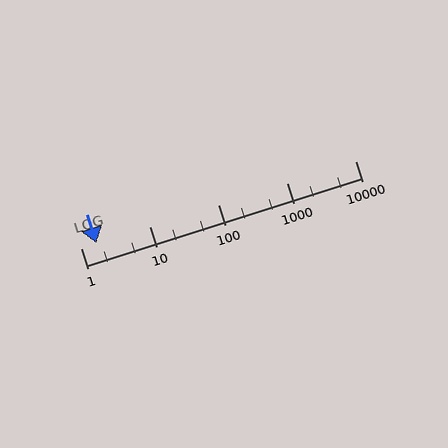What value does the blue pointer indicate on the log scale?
The pointer indicates approximately 1.7.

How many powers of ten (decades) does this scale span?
The scale spans 4 decades, from 1 to 10000.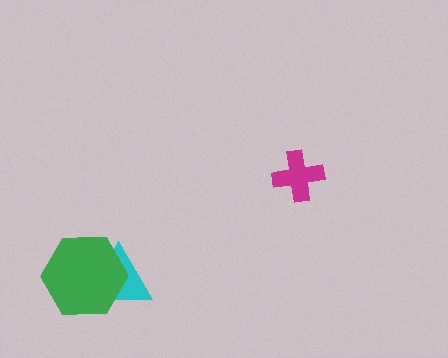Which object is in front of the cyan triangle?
The green hexagon is in front of the cyan triangle.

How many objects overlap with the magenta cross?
0 objects overlap with the magenta cross.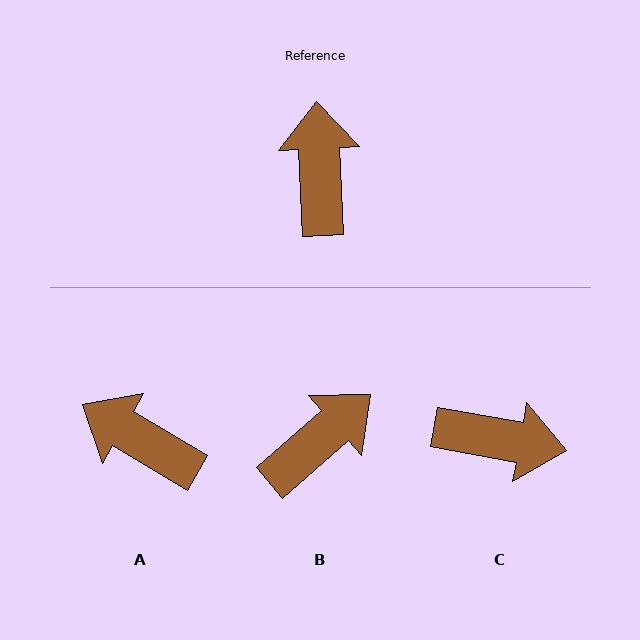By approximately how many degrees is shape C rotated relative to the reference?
Approximately 103 degrees clockwise.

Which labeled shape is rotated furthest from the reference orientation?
C, about 103 degrees away.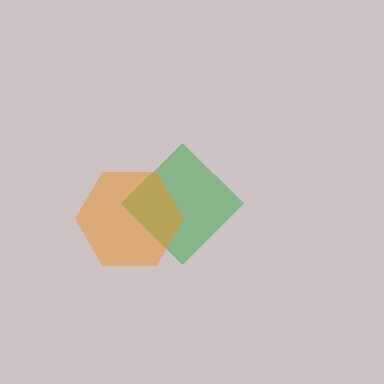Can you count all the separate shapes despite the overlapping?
Yes, there are 2 separate shapes.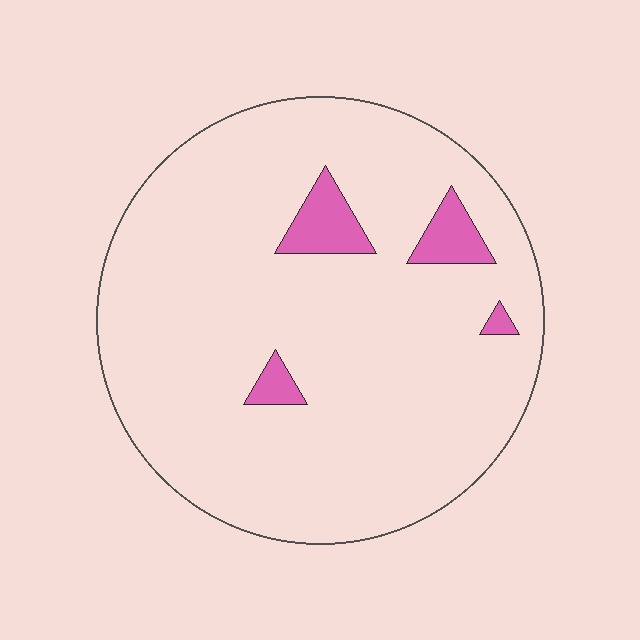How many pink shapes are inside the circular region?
4.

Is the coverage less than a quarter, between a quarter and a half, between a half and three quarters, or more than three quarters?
Less than a quarter.